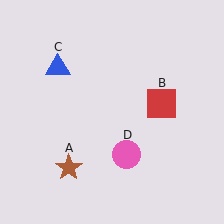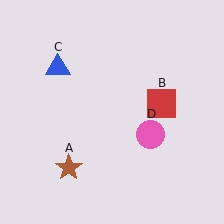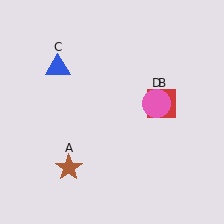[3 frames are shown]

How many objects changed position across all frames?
1 object changed position: pink circle (object D).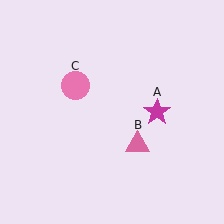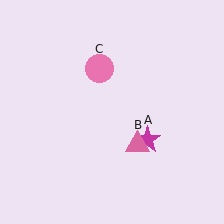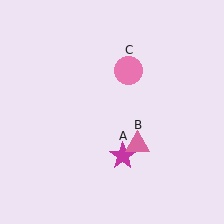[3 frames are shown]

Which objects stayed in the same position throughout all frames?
Pink triangle (object B) remained stationary.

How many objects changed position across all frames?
2 objects changed position: magenta star (object A), pink circle (object C).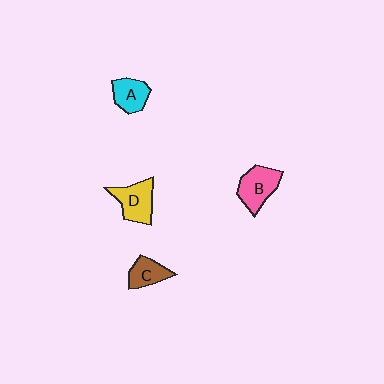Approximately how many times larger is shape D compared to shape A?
Approximately 1.3 times.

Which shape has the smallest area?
Shape C (brown).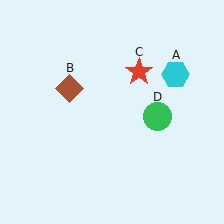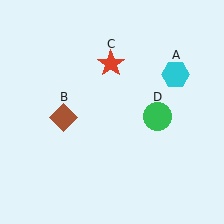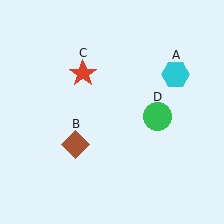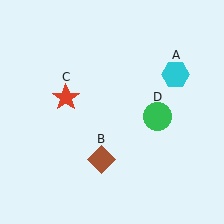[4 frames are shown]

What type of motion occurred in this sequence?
The brown diamond (object B), red star (object C) rotated counterclockwise around the center of the scene.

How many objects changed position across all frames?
2 objects changed position: brown diamond (object B), red star (object C).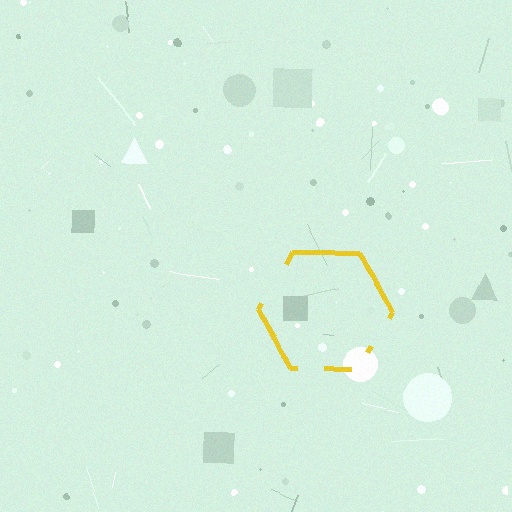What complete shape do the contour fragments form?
The contour fragments form a hexagon.